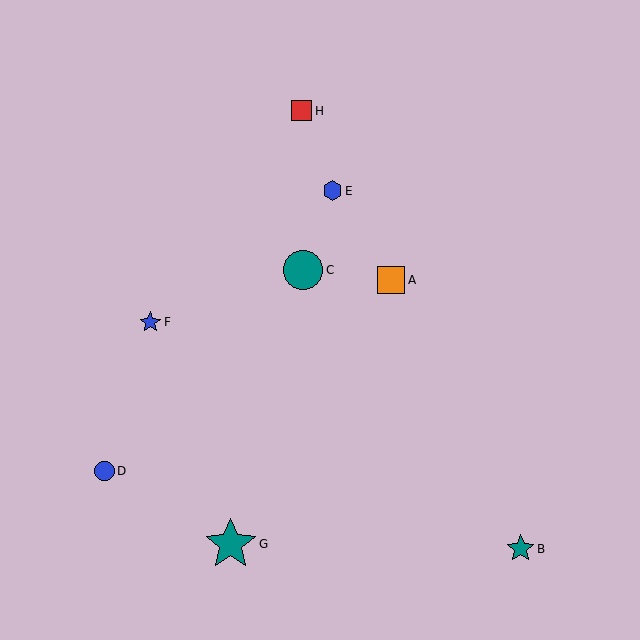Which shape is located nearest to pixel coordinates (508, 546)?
The teal star (labeled B) at (521, 549) is nearest to that location.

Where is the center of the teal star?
The center of the teal star is at (521, 549).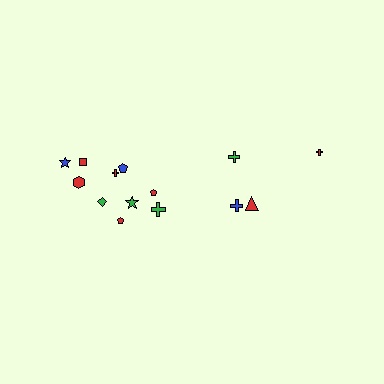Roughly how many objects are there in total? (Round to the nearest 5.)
Roughly 15 objects in total.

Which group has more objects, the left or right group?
The left group.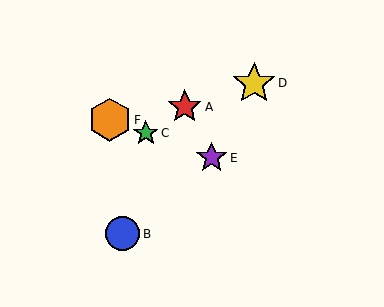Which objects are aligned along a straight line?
Objects C, E, F are aligned along a straight line.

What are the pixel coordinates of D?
Object D is at (254, 83).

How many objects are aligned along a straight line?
3 objects (C, E, F) are aligned along a straight line.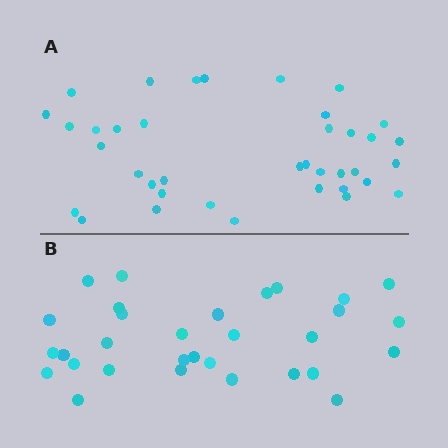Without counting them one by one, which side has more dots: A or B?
Region A (the top region) has more dots.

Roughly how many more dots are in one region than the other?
Region A has roughly 8 or so more dots than region B.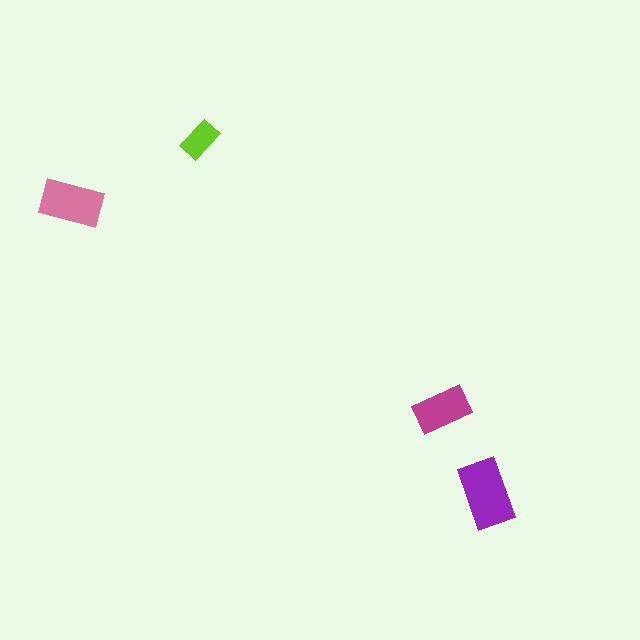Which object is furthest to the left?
The pink rectangle is leftmost.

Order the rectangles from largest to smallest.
the purple one, the pink one, the magenta one, the lime one.